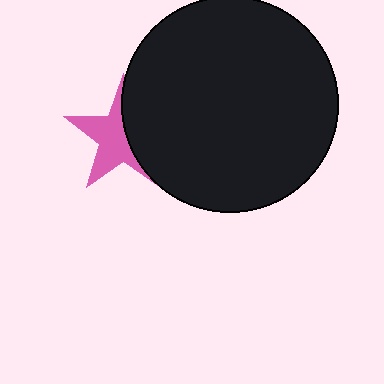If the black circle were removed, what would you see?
You would see the complete pink star.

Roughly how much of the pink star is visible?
About half of it is visible (roughly 56%).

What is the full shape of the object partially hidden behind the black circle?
The partially hidden object is a pink star.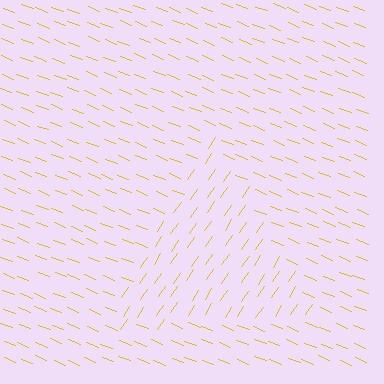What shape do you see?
I see a triangle.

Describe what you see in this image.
The image is filled with small yellow line segments. A triangle region in the image has lines oriented differently from the surrounding lines, creating a visible texture boundary.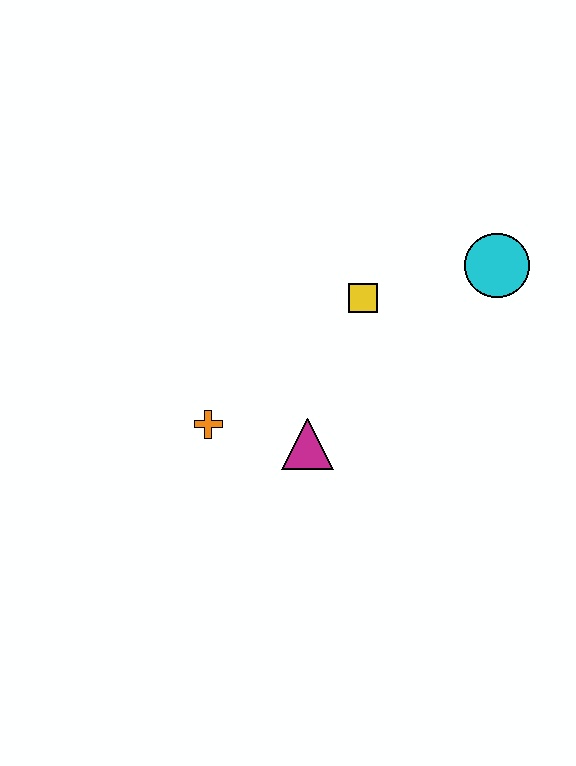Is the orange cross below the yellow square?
Yes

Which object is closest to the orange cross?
The magenta triangle is closest to the orange cross.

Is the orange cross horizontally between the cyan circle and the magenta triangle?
No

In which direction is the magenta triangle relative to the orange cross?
The magenta triangle is to the right of the orange cross.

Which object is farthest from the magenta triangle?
The cyan circle is farthest from the magenta triangle.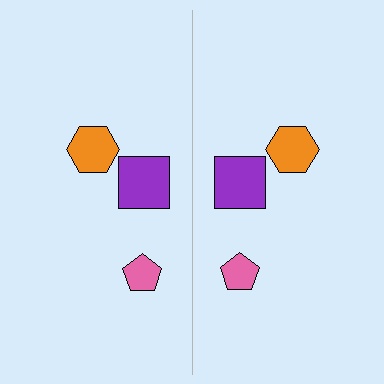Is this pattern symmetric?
Yes, this pattern has bilateral (reflection) symmetry.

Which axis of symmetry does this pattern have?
The pattern has a vertical axis of symmetry running through the center of the image.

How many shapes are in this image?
There are 6 shapes in this image.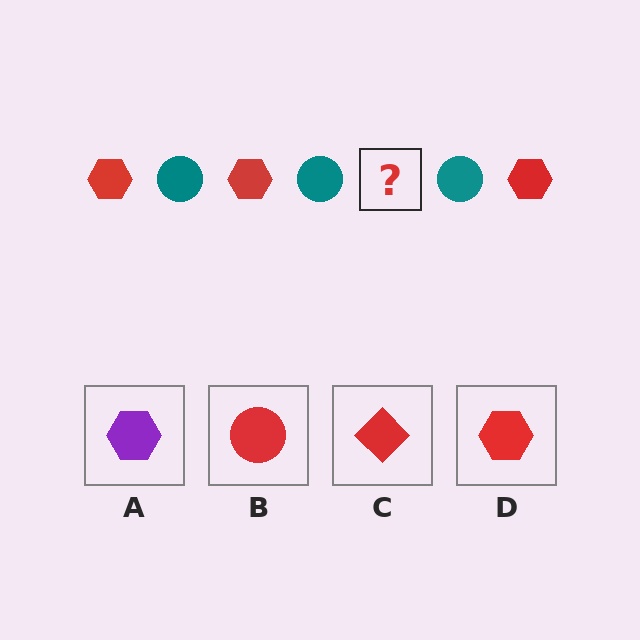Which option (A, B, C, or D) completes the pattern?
D.